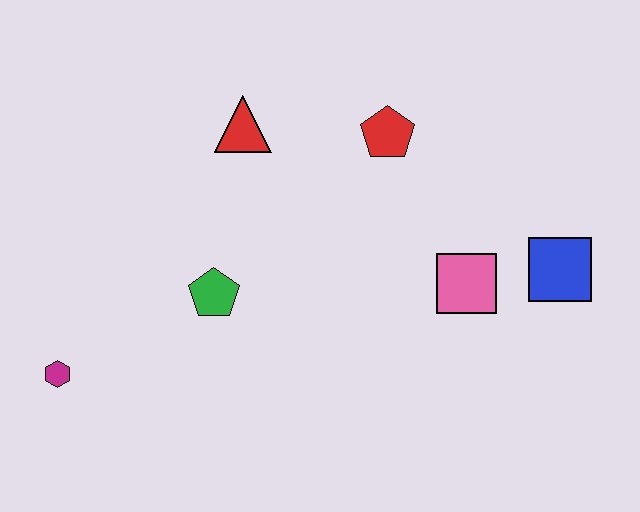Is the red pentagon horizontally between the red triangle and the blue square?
Yes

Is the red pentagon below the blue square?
No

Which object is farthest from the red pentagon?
The magenta hexagon is farthest from the red pentagon.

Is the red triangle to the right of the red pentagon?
No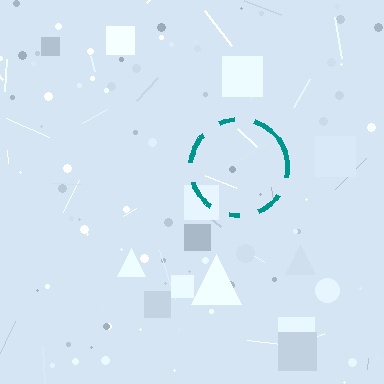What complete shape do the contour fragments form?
The contour fragments form a circle.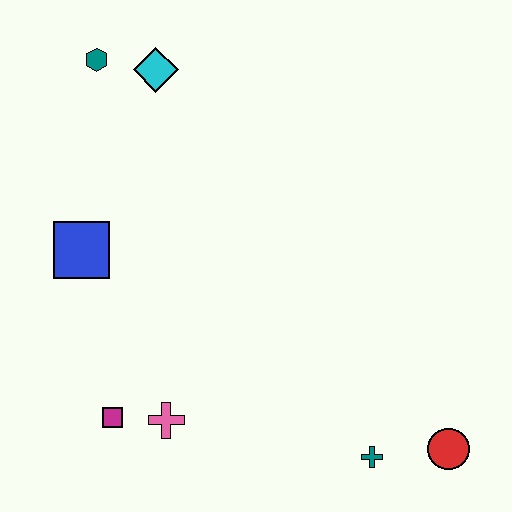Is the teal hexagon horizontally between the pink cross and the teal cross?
No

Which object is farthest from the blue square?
The red circle is farthest from the blue square.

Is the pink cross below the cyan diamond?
Yes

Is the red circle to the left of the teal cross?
No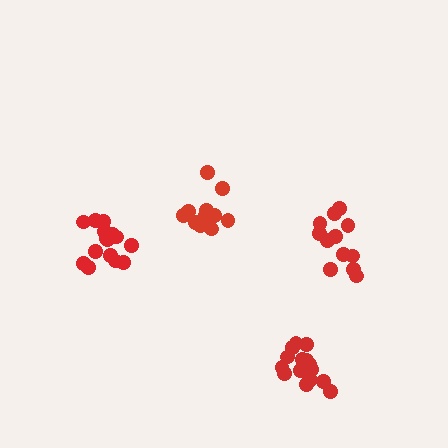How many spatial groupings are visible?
There are 4 spatial groupings.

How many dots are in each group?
Group 1: 16 dots, Group 2: 13 dots, Group 3: 12 dots, Group 4: 16 dots (57 total).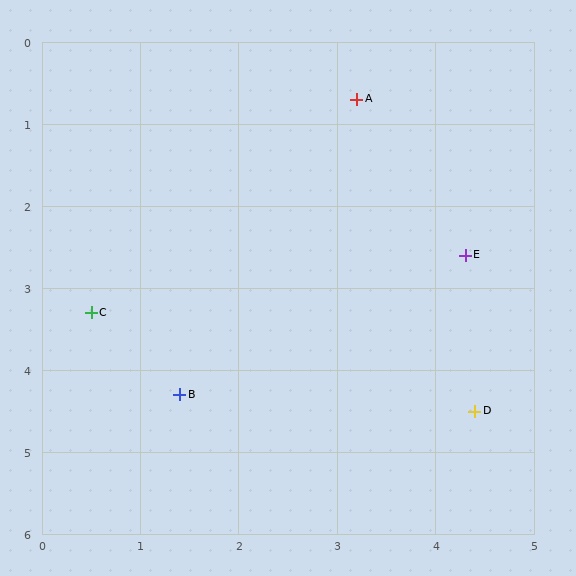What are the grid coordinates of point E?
Point E is at approximately (4.3, 2.6).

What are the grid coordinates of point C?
Point C is at approximately (0.5, 3.3).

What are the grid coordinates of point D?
Point D is at approximately (4.4, 4.5).